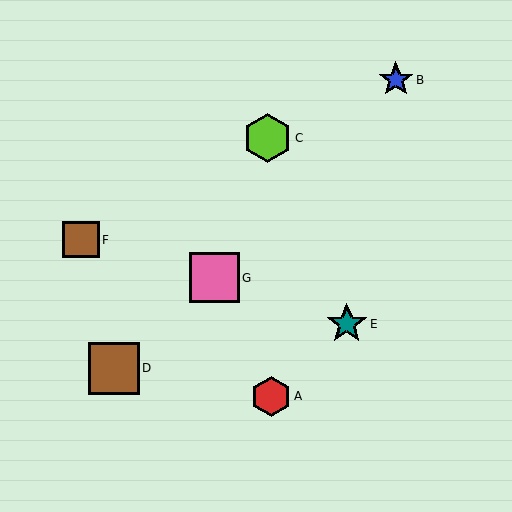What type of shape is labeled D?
Shape D is a brown square.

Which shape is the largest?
The brown square (labeled D) is the largest.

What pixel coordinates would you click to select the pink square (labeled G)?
Click at (214, 278) to select the pink square G.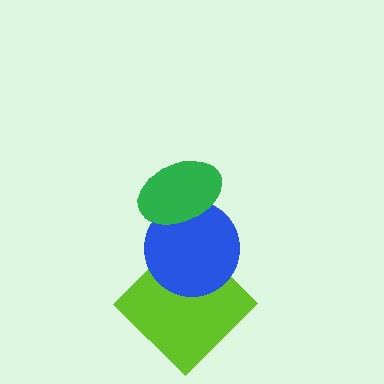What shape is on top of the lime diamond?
The blue circle is on top of the lime diamond.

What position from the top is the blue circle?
The blue circle is 2nd from the top.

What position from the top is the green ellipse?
The green ellipse is 1st from the top.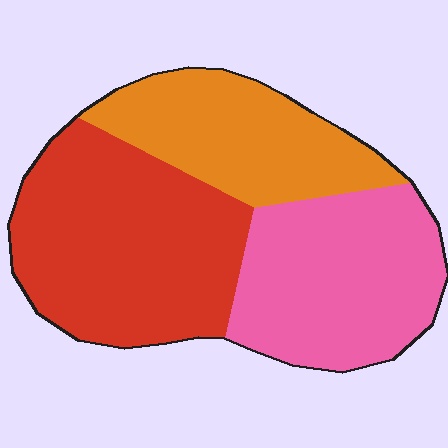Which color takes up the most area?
Red, at roughly 40%.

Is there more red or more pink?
Red.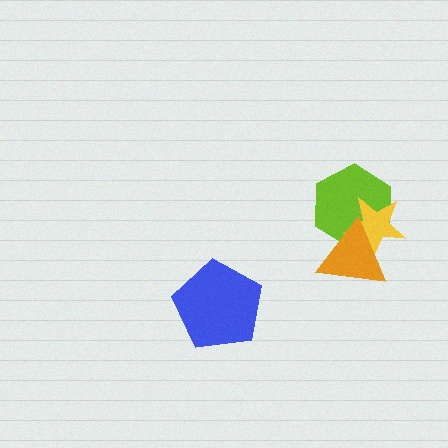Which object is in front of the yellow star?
The orange triangle is in front of the yellow star.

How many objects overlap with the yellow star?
2 objects overlap with the yellow star.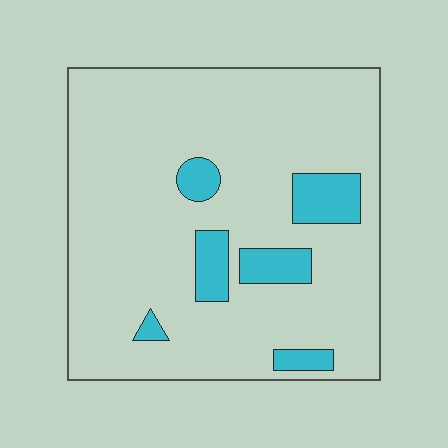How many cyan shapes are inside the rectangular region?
6.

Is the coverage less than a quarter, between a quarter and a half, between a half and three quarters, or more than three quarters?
Less than a quarter.